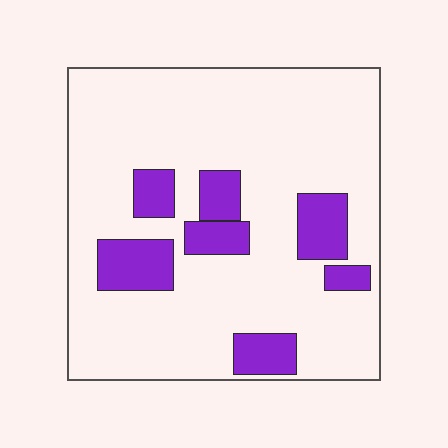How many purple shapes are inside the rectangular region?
7.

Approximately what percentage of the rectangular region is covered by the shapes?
Approximately 20%.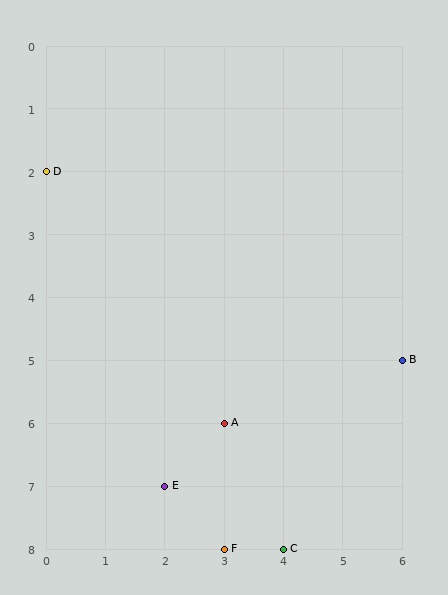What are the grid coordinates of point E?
Point E is at grid coordinates (2, 7).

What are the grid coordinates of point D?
Point D is at grid coordinates (0, 2).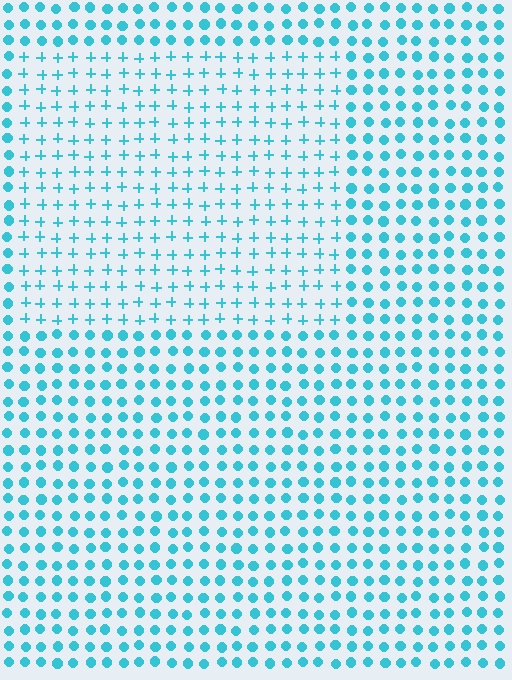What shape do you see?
I see a rectangle.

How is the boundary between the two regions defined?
The boundary is defined by a change in element shape: plus signs inside vs. circles outside. All elements share the same color and spacing.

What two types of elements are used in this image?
The image uses plus signs inside the rectangle region and circles outside it.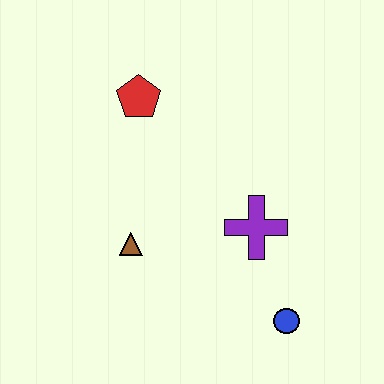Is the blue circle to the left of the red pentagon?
No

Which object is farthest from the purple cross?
The red pentagon is farthest from the purple cross.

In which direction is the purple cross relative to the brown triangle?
The purple cross is to the right of the brown triangle.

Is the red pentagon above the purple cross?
Yes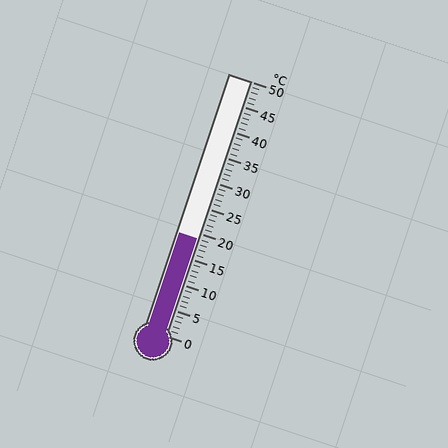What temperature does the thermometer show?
The thermometer shows approximately 19°C.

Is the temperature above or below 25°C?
The temperature is below 25°C.